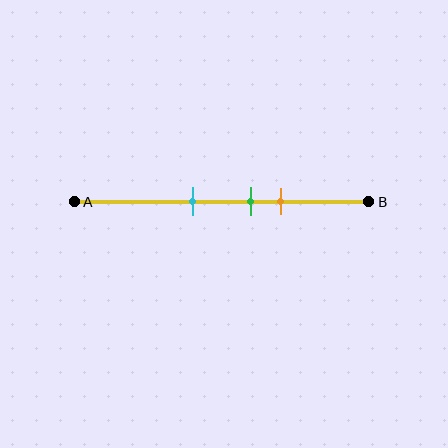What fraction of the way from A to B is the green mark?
The green mark is approximately 60% (0.6) of the way from A to B.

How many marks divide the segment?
There are 3 marks dividing the segment.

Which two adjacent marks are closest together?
The green and orange marks are the closest adjacent pair.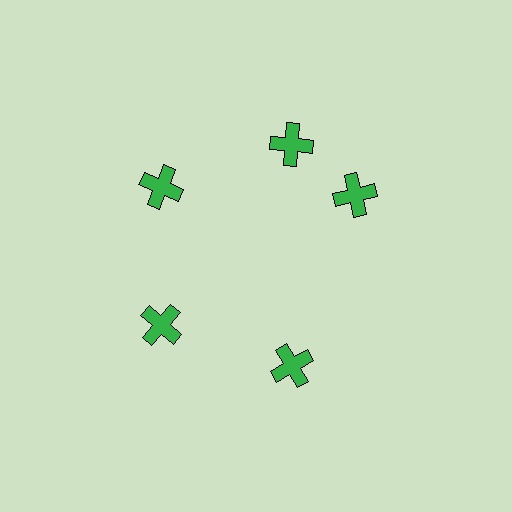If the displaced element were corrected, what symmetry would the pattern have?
It would have 5-fold rotational symmetry — the pattern would map onto itself every 72 degrees.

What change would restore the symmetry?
The symmetry would be restored by rotating it back into even spacing with its neighbors so that all 5 crosses sit at equal angles and equal distance from the center.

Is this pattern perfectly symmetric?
No. The 5 green crosses are arranged in a ring, but one element near the 3 o'clock position is rotated out of alignment along the ring, breaking the 5-fold rotational symmetry.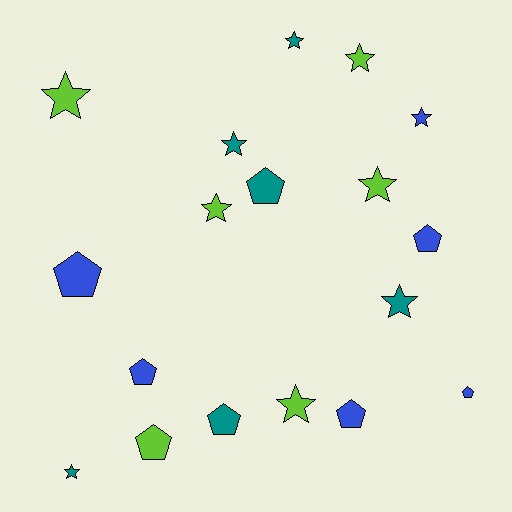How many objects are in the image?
There are 18 objects.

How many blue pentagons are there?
There are 5 blue pentagons.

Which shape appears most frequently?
Star, with 10 objects.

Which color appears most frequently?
Teal, with 6 objects.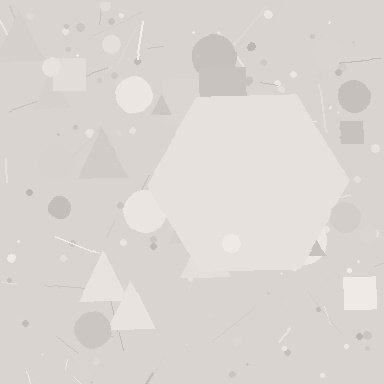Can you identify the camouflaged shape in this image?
The camouflaged shape is a hexagon.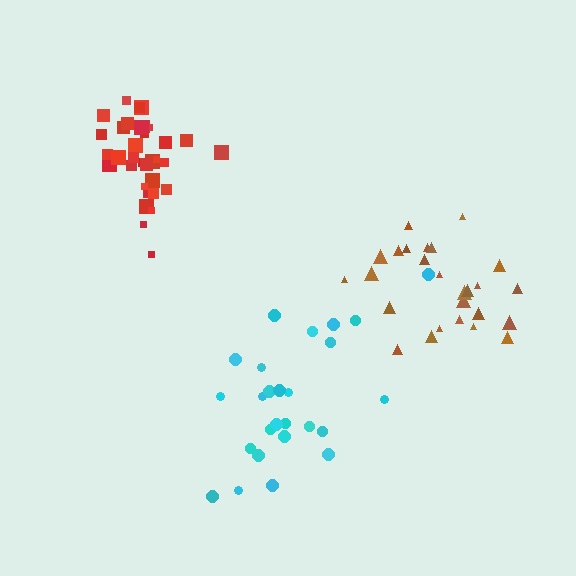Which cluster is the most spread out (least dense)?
Cyan.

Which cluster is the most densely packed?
Red.